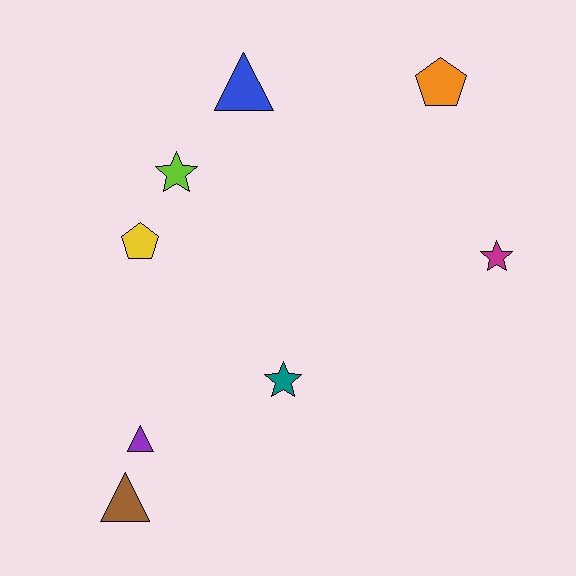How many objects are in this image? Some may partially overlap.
There are 8 objects.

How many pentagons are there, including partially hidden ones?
There are 2 pentagons.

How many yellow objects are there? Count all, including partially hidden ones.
There is 1 yellow object.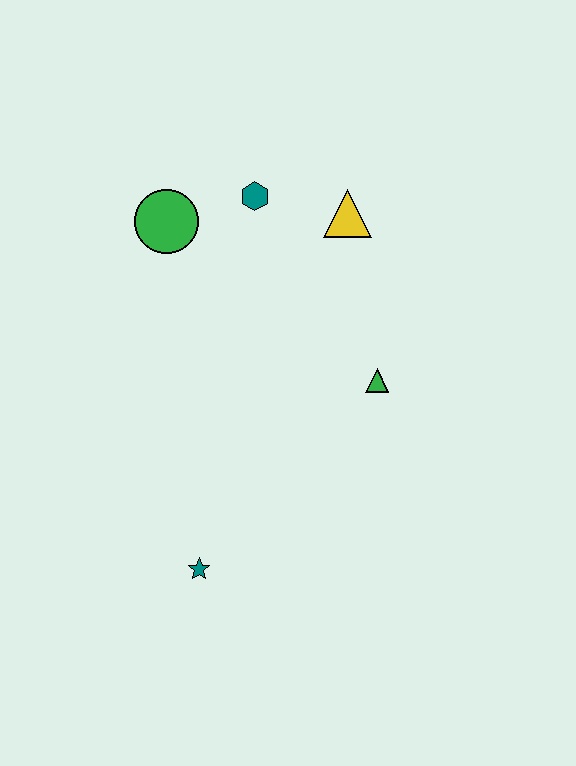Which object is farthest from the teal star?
The yellow triangle is farthest from the teal star.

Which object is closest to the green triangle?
The yellow triangle is closest to the green triangle.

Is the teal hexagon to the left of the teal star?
No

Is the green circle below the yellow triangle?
Yes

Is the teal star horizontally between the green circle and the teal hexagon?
Yes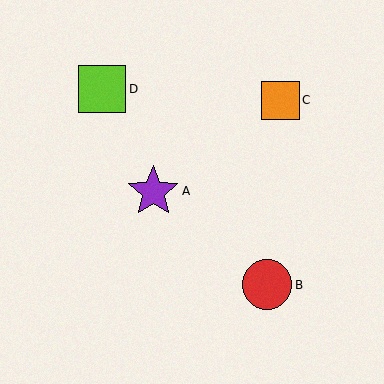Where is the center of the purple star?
The center of the purple star is at (153, 191).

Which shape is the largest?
The purple star (labeled A) is the largest.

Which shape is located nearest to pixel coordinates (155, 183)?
The purple star (labeled A) at (153, 191) is nearest to that location.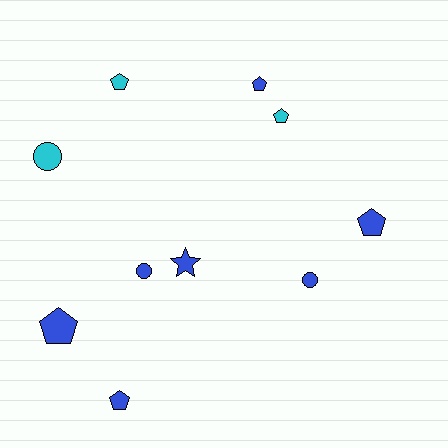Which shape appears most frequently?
Pentagon, with 6 objects.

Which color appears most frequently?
Blue, with 7 objects.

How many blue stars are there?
There is 1 blue star.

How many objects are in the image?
There are 10 objects.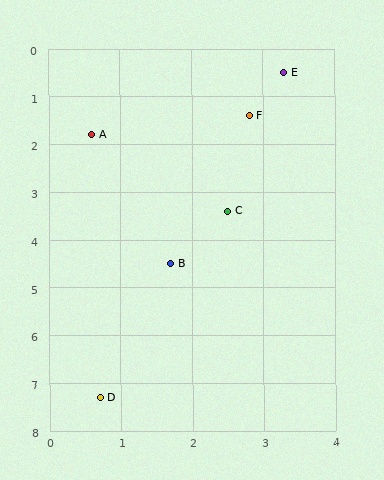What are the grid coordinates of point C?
Point C is at approximately (2.5, 3.4).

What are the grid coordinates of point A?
Point A is at approximately (0.6, 1.8).